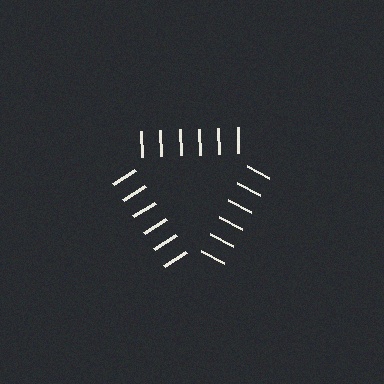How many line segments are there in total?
18 — 6 along each of the 3 edges.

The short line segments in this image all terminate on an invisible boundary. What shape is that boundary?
An illusory triangle — the line segments terminate on its edges but no continuous stroke is drawn.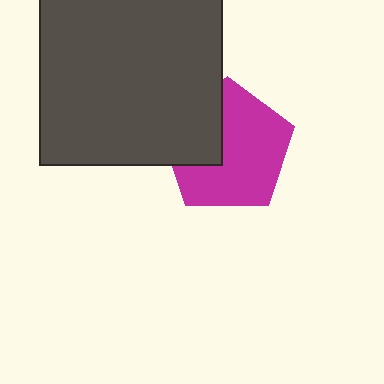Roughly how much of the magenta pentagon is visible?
Most of it is visible (roughly 69%).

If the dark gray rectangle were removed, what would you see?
You would see the complete magenta pentagon.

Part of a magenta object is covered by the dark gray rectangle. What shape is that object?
It is a pentagon.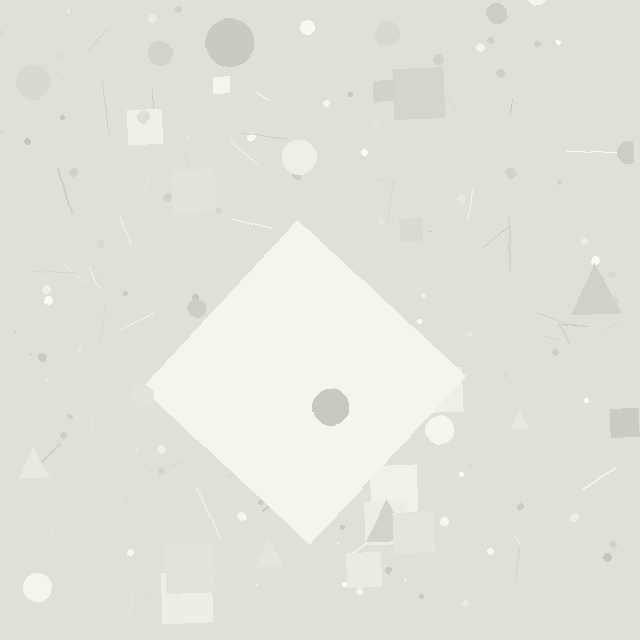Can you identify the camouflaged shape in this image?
The camouflaged shape is a diamond.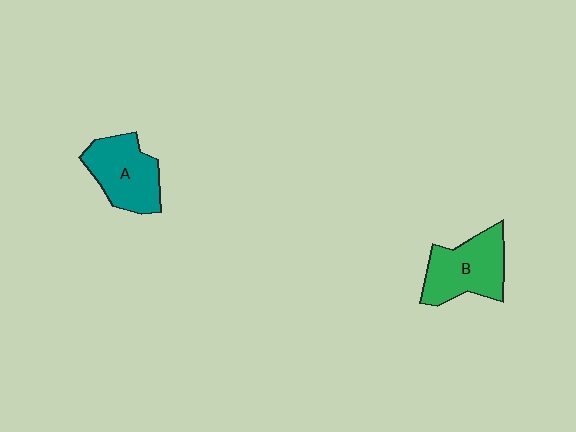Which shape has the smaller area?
Shape A (teal).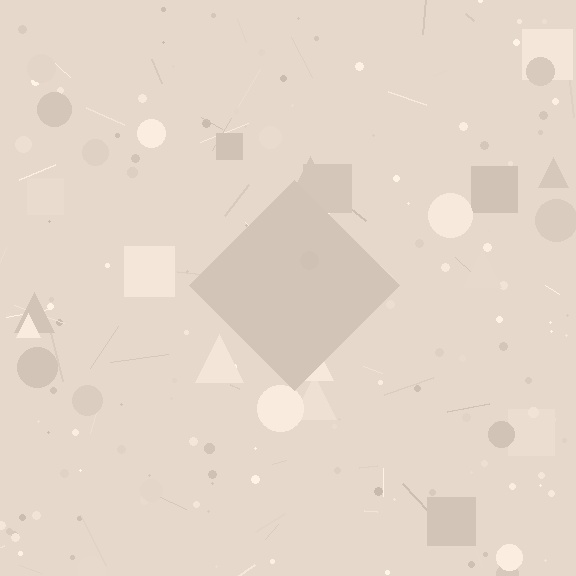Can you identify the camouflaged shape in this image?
The camouflaged shape is a diamond.